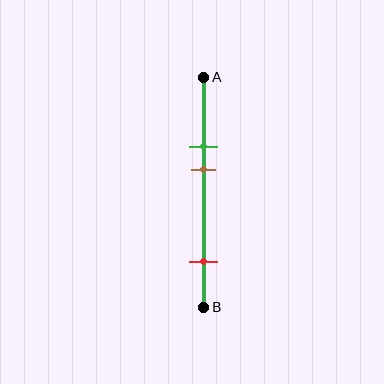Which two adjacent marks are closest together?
The green and brown marks are the closest adjacent pair.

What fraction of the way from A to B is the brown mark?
The brown mark is approximately 40% (0.4) of the way from A to B.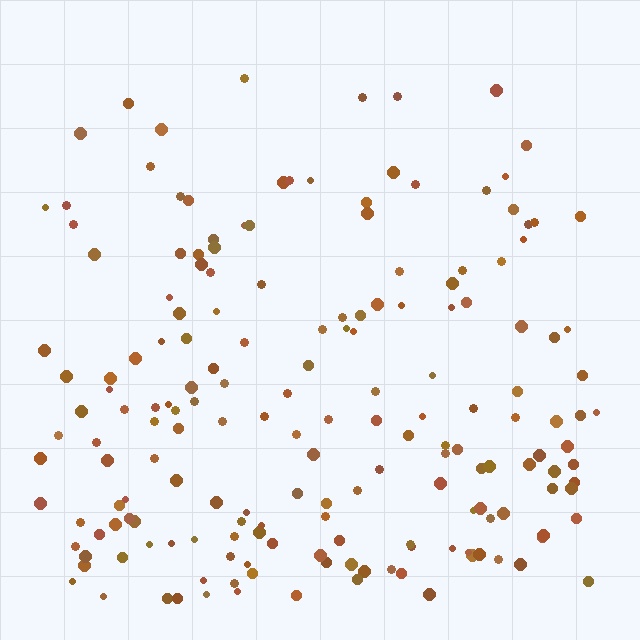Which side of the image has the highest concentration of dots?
The bottom.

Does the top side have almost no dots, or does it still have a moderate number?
Still a moderate number, just noticeably fewer than the bottom.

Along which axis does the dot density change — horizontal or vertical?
Vertical.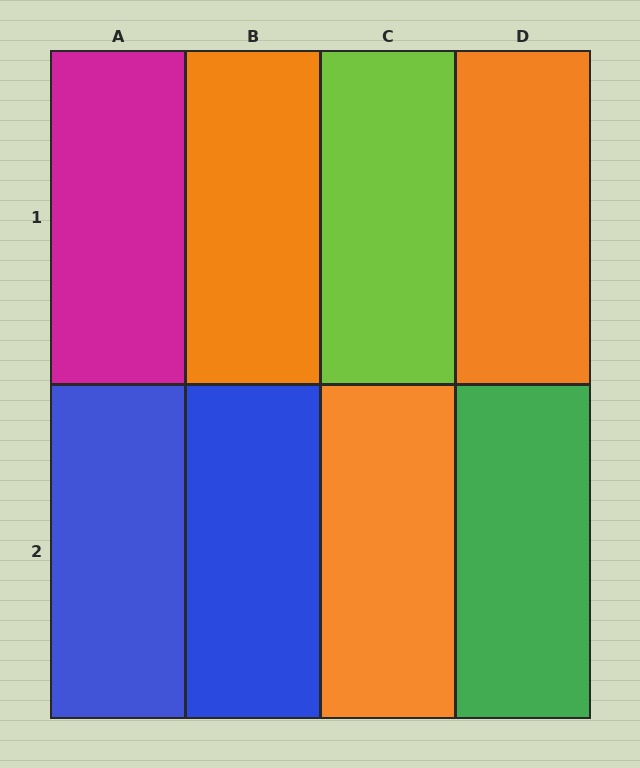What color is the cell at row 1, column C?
Lime.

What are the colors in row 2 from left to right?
Blue, blue, orange, green.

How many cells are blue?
2 cells are blue.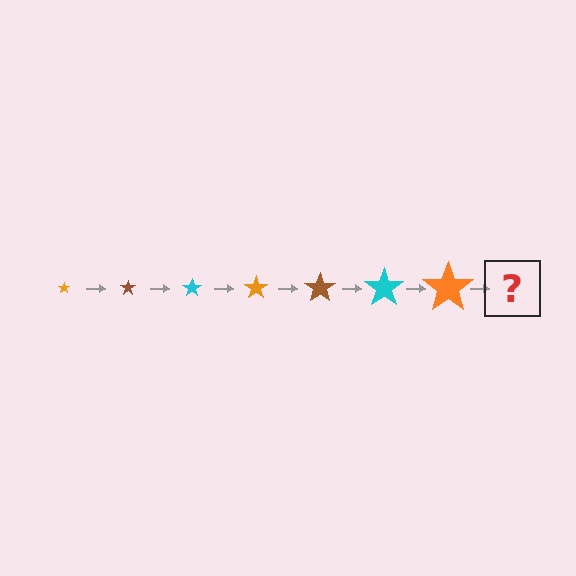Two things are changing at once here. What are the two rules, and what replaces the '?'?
The two rules are that the star grows larger each step and the color cycles through orange, brown, and cyan. The '?' should be a brown star, larger than the previous one.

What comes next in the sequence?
The next element should be a brown star, larger than the previous one.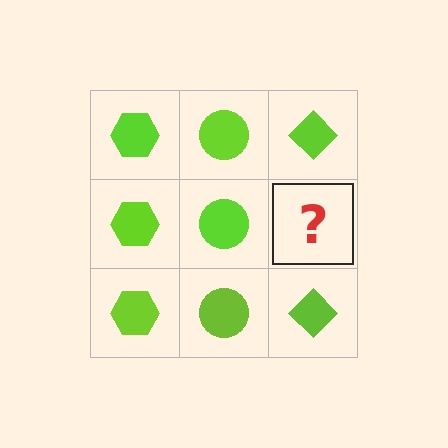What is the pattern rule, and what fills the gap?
The rule is that each column has a consistent shape. The gap should be filled with a lime diamond.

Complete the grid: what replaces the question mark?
The question mark should be replaced with a lime diamond.